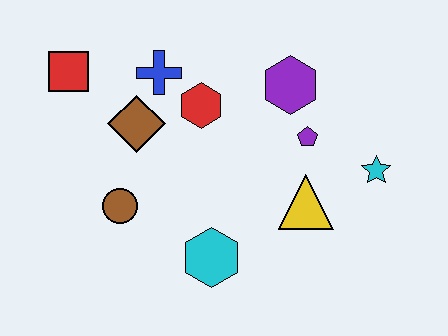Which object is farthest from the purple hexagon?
The red square is farthest from the purple hexagon.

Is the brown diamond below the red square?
Yes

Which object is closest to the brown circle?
The brown diamond is closest to the brown circle.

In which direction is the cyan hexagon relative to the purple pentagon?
The cyan hexagon is below the purple pentagon.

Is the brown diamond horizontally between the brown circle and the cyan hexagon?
Yes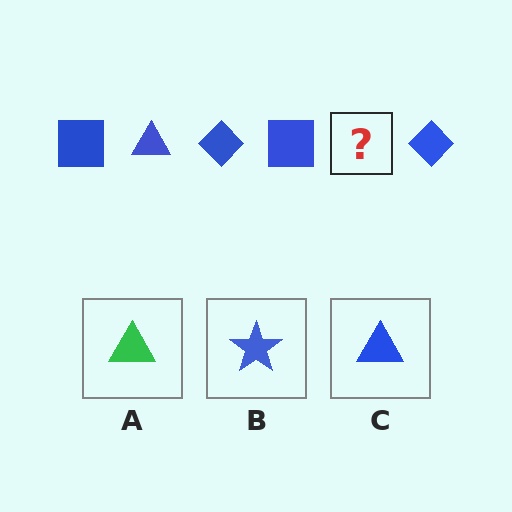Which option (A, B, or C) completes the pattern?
C.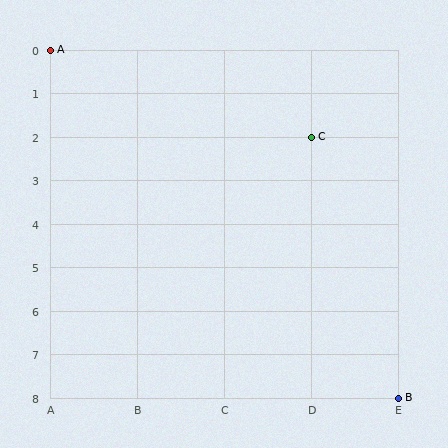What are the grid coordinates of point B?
Point B is at grid coordinates (E, 8).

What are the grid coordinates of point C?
Point C is at grid coordinates (D, 2).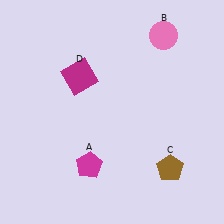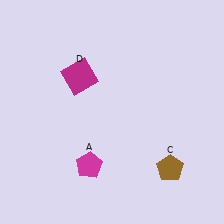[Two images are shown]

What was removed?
The pink circle (B) was removed in Image 2.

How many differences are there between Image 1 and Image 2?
There is 1 difference between the two images.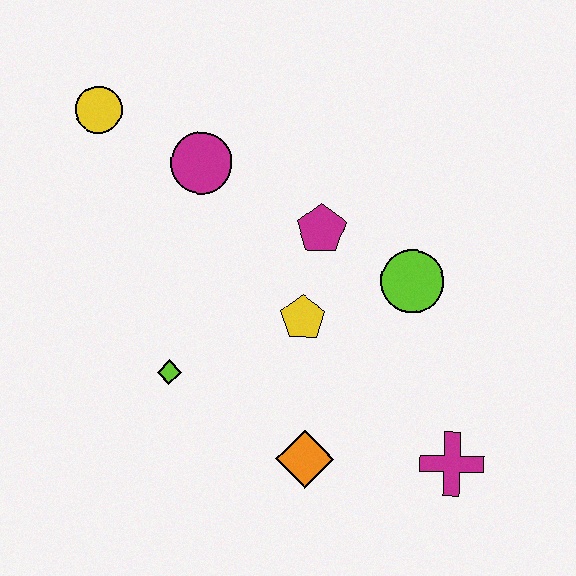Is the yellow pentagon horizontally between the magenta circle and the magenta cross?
Yes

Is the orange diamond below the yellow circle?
Yes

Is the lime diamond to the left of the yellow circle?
No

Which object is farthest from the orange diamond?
The yellow circle is farthest from the orange diamond.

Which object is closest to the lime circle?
The magenta pentagon is closest to the lime circle.